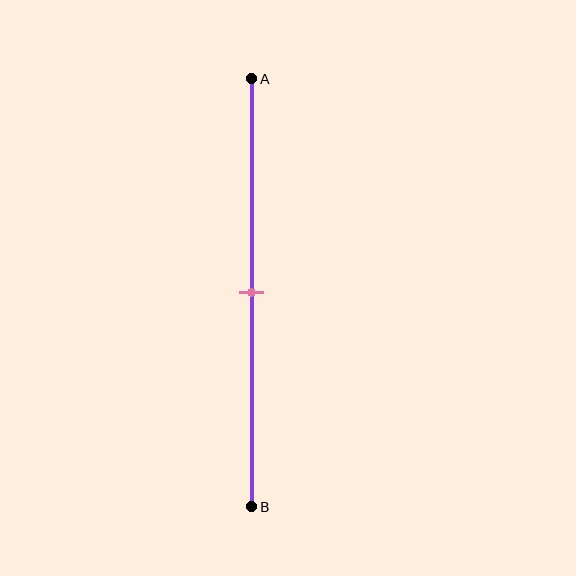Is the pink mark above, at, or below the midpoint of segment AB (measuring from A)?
The pink mark is approximately at the midpoint of segment AB.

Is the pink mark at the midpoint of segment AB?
Yes, the mark is approximately at the midpoint.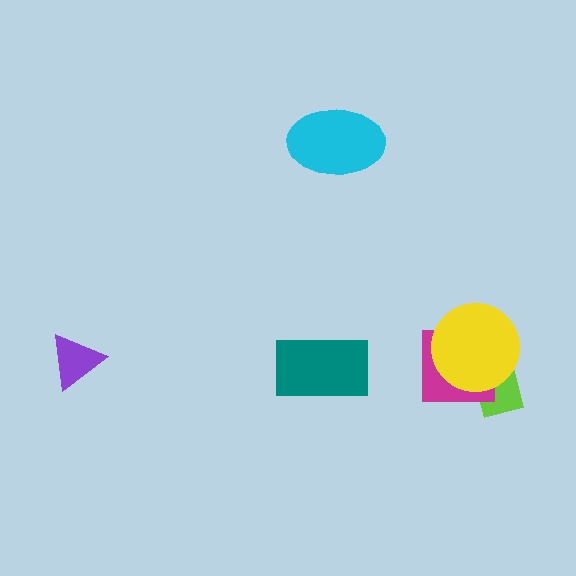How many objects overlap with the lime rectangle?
2 objects overlap with the lime rectangle.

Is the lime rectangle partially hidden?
Yes, it is partially covered by another shape.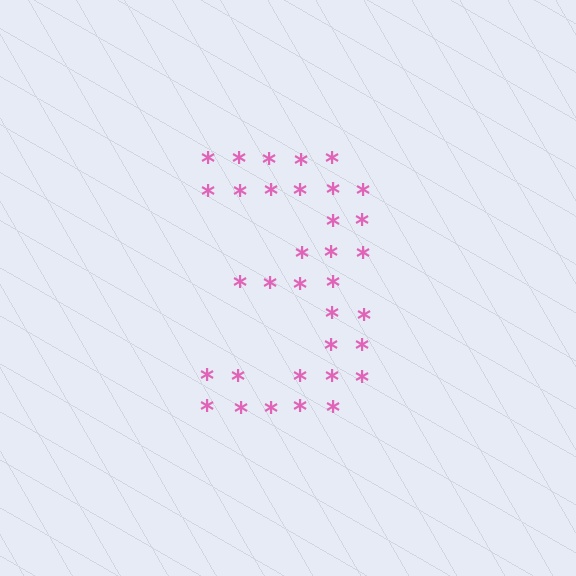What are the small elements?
The small elements are asterisks.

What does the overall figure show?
The overall figure shows the digit 3.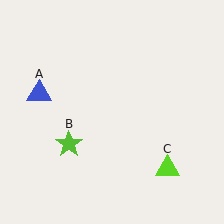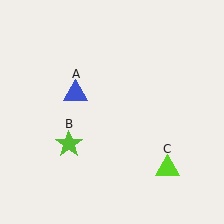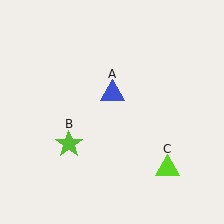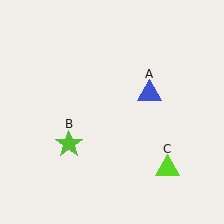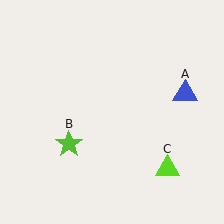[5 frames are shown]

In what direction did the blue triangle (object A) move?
The blue triangle (object A) moved right.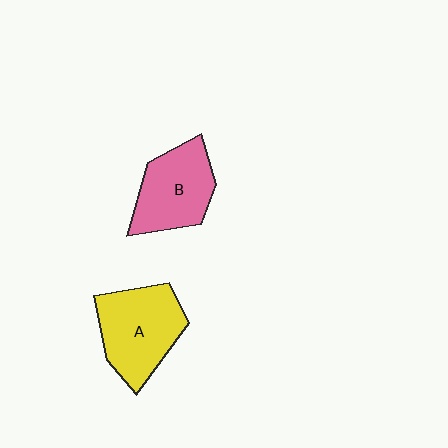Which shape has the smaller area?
Shape B (pink).